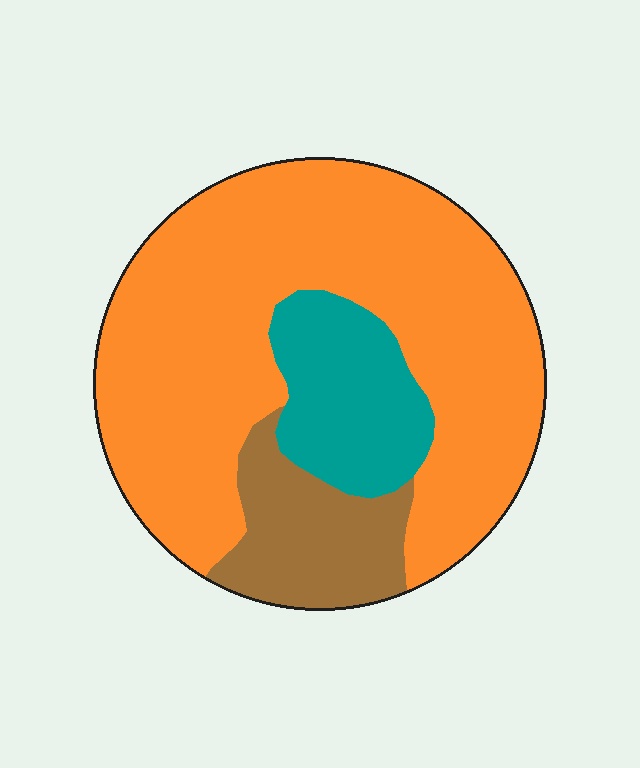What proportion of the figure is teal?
Teal covers roughly 15% of the figure.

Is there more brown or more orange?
Orange.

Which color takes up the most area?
Orange, at roughly 70%.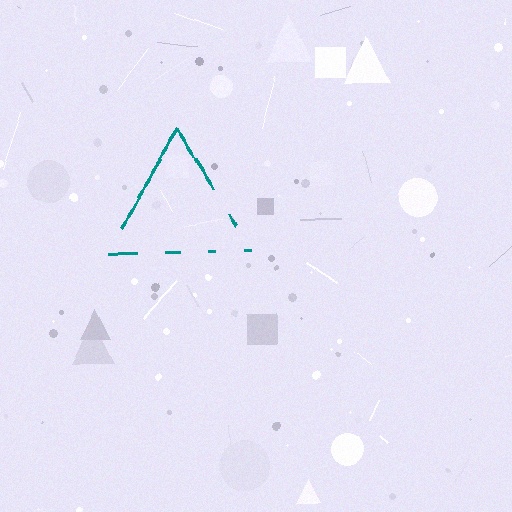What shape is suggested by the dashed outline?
The dashed outline suggests a triangle.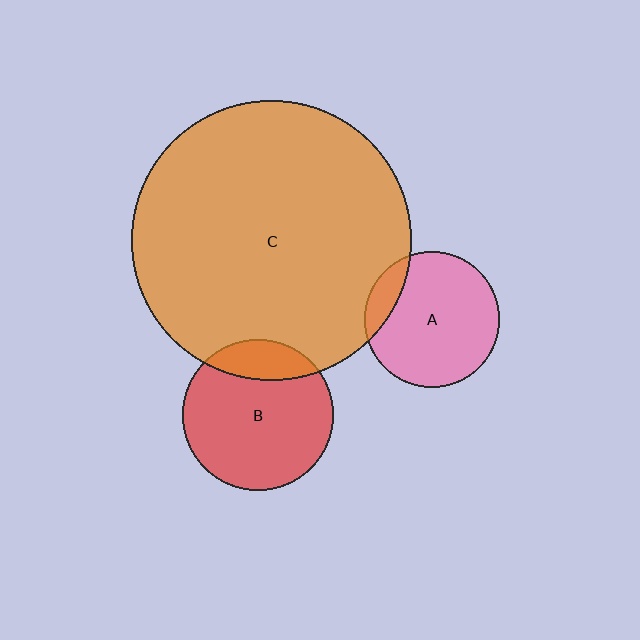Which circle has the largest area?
Circle C (orange).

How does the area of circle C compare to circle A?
Approximately 4.3 times.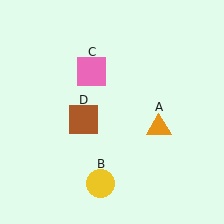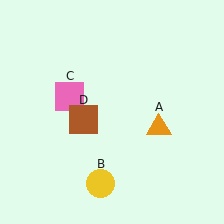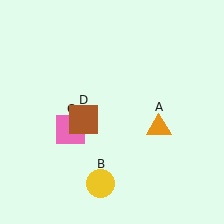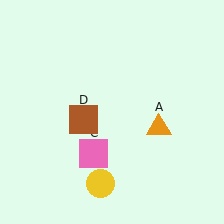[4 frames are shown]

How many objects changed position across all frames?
1 object changed position: pink square (object C).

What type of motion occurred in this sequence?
The pink square (object C) rotated counterclockwise around the center of the scene.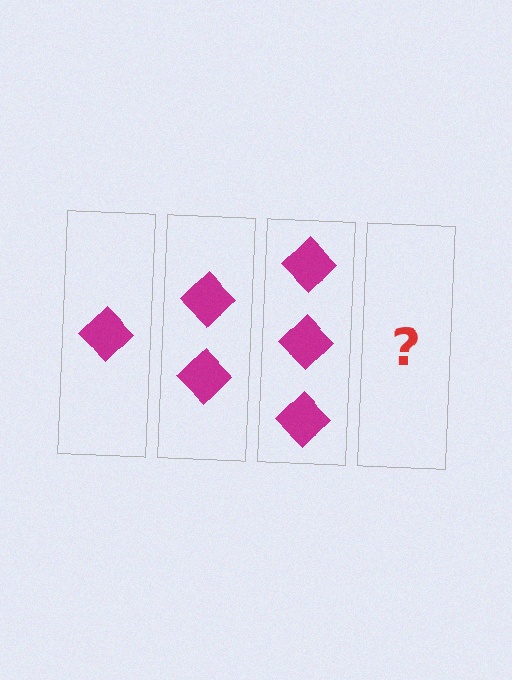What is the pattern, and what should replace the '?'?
The pattern is that each step adds one more diamond. The '?' should be 4 diamonds.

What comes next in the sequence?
The next element should be 4 diamonds.